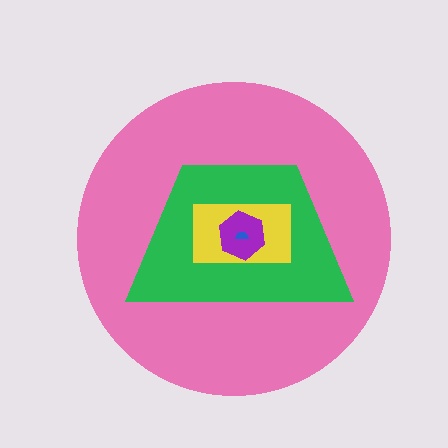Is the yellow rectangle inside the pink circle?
Yes.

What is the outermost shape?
The pink circle.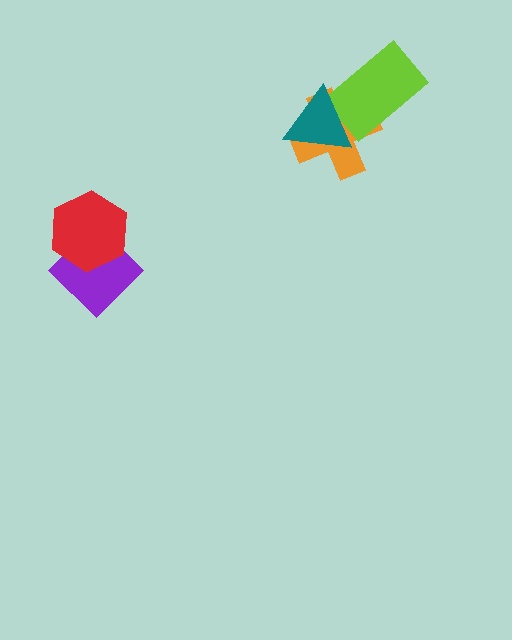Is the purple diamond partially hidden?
Yes, it is partially covered by another shape.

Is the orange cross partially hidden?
Yes, it is partially covered by another shape.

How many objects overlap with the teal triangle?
2 objects overlap with the teal triangle.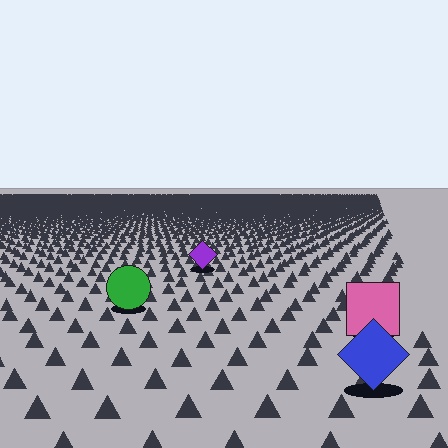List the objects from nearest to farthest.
From nearest to farthest: the blue diamond, the pink square, the green circle, the purple diamond.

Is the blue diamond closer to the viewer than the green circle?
Yes. The blue diamond is closer — you can tell from the texture gradient: the ground texture is coarser near it.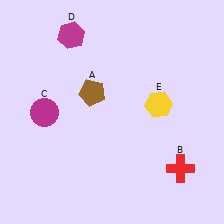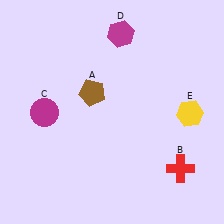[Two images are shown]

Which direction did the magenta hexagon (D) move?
The magenta hexagon (D) moved right.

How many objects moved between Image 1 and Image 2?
2 objects moved between the two images.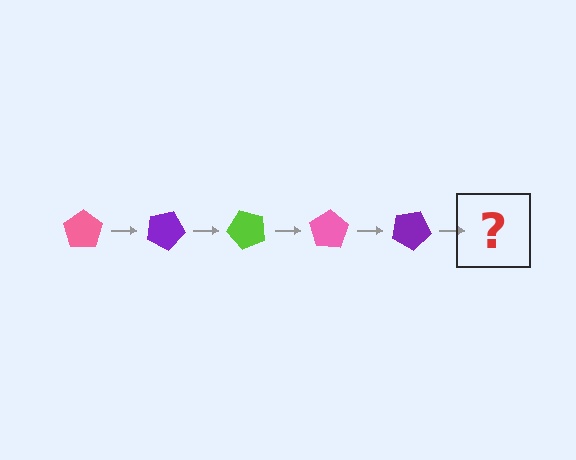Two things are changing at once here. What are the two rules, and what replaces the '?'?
The two rules are that it rotates 25 degrees each step and the color cycles through pink, purple, and lime. The '?' should be a lime pentagon, rotated 125 degrees from the start.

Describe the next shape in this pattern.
It should be a lime pentagon, rotated 125 degrees from the start.